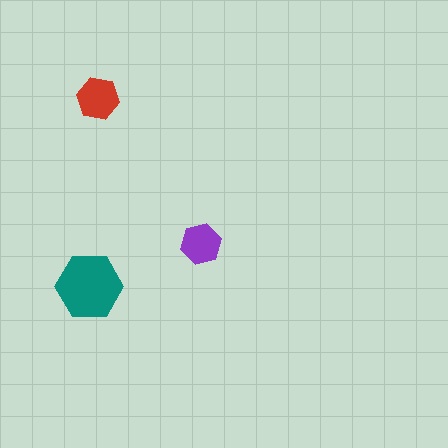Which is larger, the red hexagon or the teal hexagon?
The teal one.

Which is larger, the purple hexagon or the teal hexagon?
The teal one.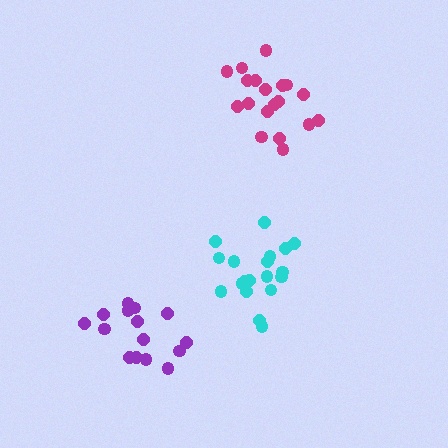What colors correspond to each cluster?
The clusters are colored: cyan, magenta, purple.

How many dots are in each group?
Group 1: 19 dots, Group 2: 19 dots, Group 3: 15 dots (53 total).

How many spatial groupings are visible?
There are 3 spatial groupings.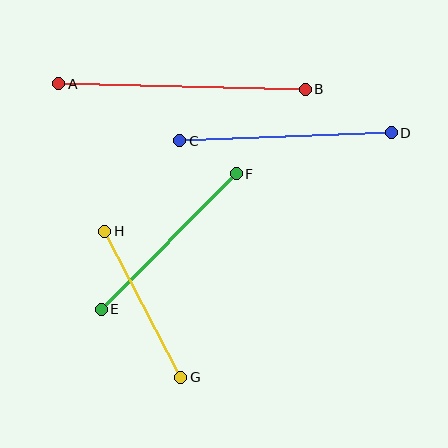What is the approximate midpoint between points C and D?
The midpoint is at approximately (285, 137) pixels.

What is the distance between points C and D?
The distance is approximately 212 pixels.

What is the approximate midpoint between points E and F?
The midpoint is at approximately (169, 241) pixels.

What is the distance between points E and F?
The distance is approximately 191 pixels.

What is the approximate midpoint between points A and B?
The midpoint is at approximately (182, 86) pixels.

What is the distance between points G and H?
The distance is approximately 165 pixels.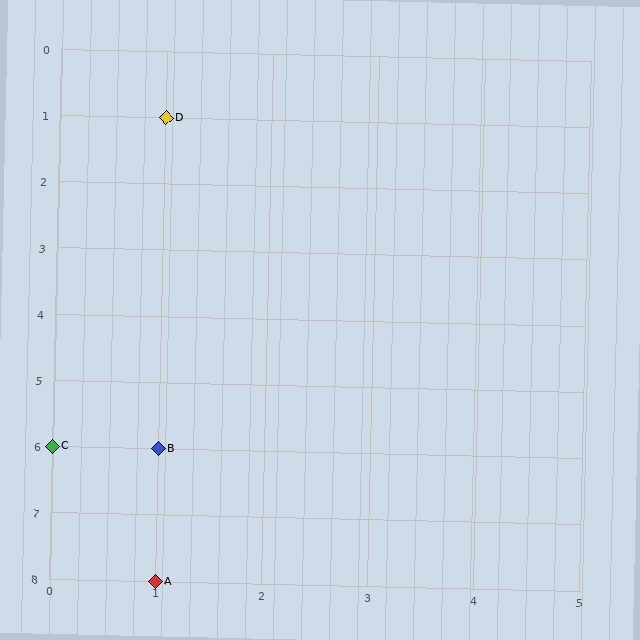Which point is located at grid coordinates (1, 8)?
Point A is at (1, 8).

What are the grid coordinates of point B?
Point B is at grid coordinates (1, 6).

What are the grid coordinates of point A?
Point A is at grid coordinates (1, 8).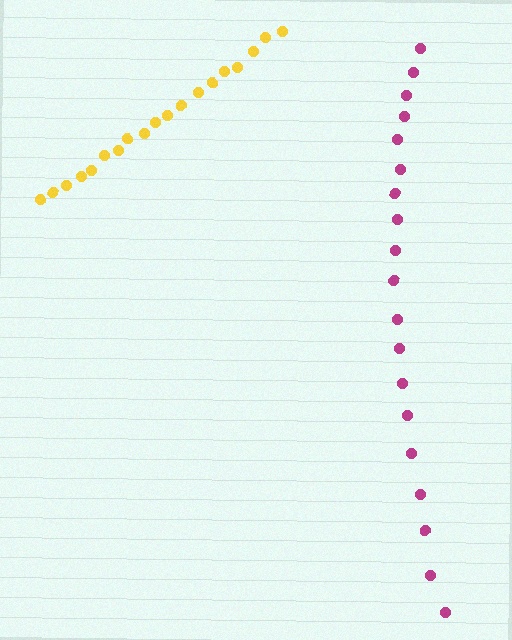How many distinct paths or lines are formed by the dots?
There are 2 distinct paths.